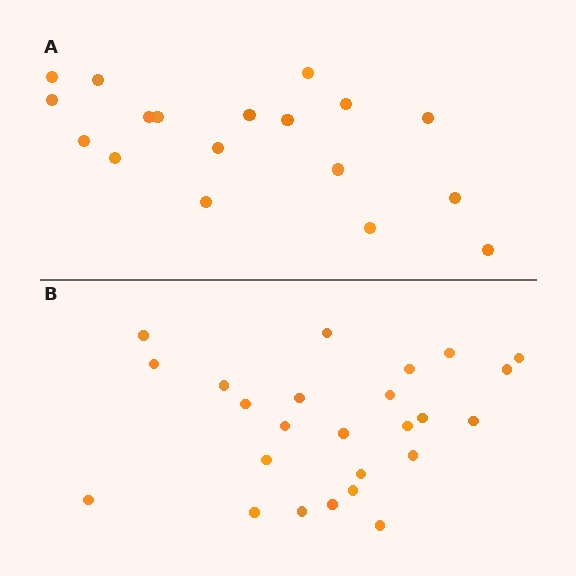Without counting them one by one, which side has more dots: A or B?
Region B (the bottom region) has more dots.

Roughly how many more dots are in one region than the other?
Region B has roughly 8 or so more dots than region A.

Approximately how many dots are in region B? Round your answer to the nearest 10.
About 20 dots. (The exact count is 25, which rounds to 20.)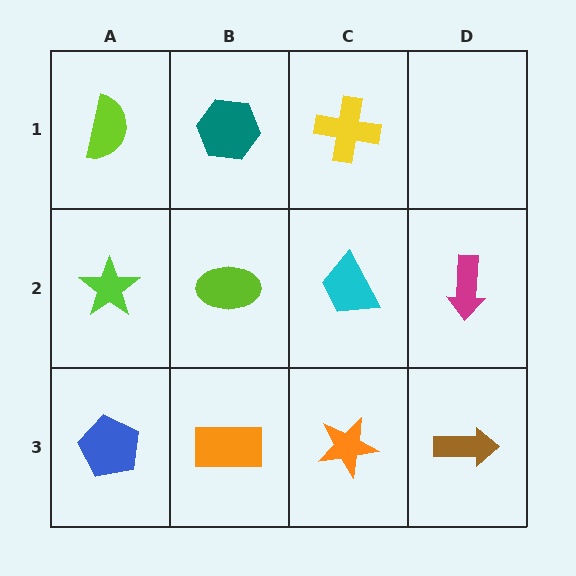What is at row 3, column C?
An orange star.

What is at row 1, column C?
A yellow cross.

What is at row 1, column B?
A teal hexagon.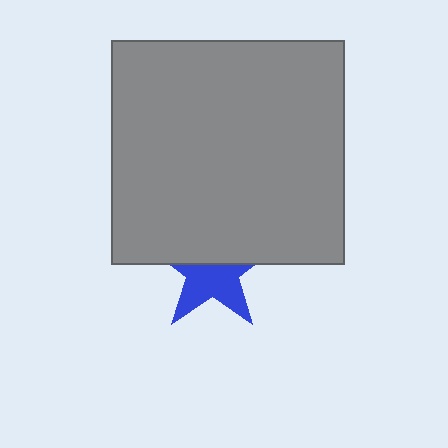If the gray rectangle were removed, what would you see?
You would see the complete blue star.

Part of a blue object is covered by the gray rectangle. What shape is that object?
It is a star.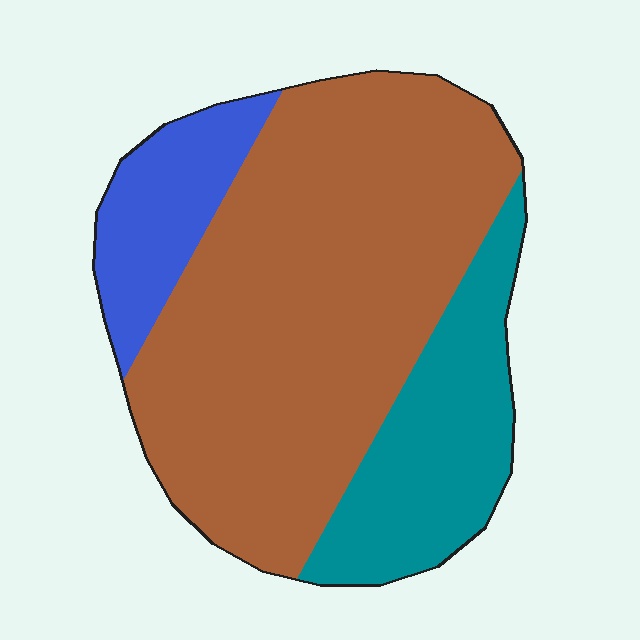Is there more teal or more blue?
Teal.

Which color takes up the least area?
Blue, at roughly 15%.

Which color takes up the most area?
Brown, at roughly 65%.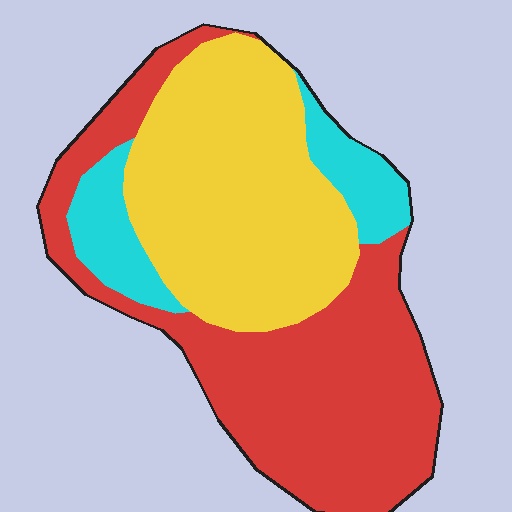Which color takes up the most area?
Red, at roughly 45%.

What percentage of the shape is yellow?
Yellow covers roughly 40% of the shape.